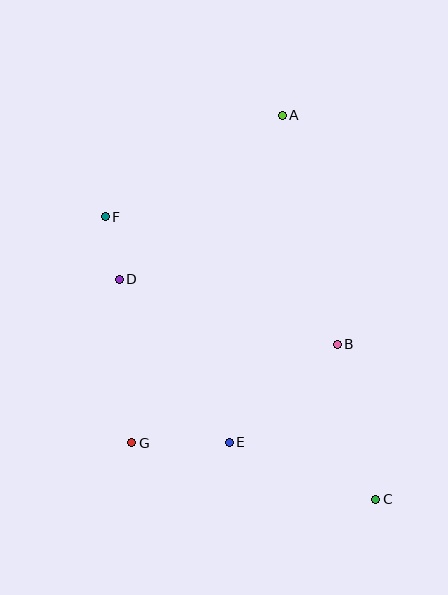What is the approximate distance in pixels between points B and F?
The distance between B and F is approximately 265 pixels.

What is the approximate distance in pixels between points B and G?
The distance between B and G is approximately 228 pixels.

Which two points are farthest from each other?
Points A and C are farthest from each other.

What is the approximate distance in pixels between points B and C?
The distance between B and C is approximately 159 pixels.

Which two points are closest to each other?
Points D and F are closest to each other.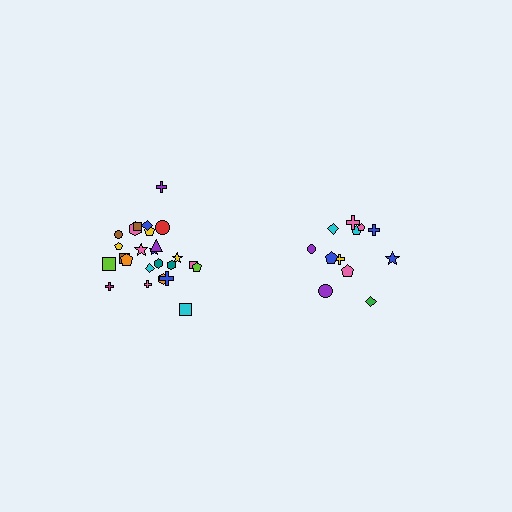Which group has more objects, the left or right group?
The left group.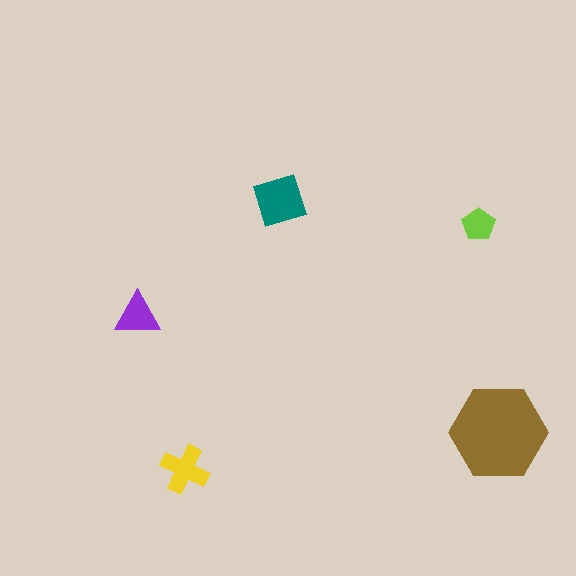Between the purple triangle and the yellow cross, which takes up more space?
The yellow cross.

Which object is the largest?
The brown hexagon.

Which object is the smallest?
The lime pentagon.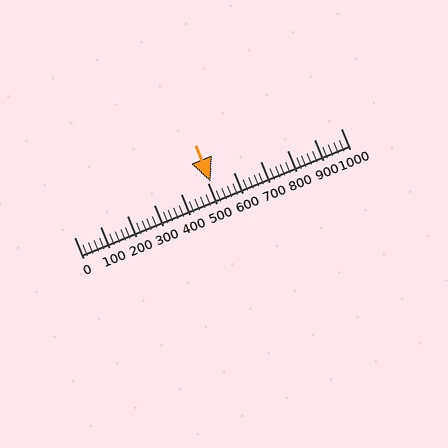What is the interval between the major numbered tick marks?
The major tick marks are spaced 100 units apart.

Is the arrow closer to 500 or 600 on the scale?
The arrow is closer to 500.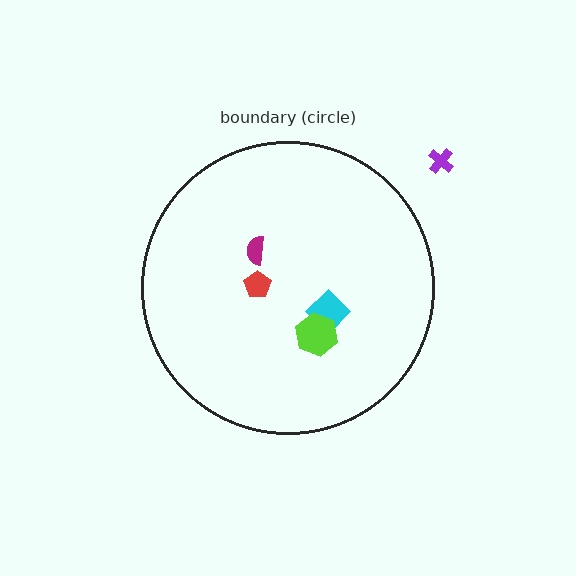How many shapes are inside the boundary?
4 inside, 1 outside.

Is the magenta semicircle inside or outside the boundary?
Inside.